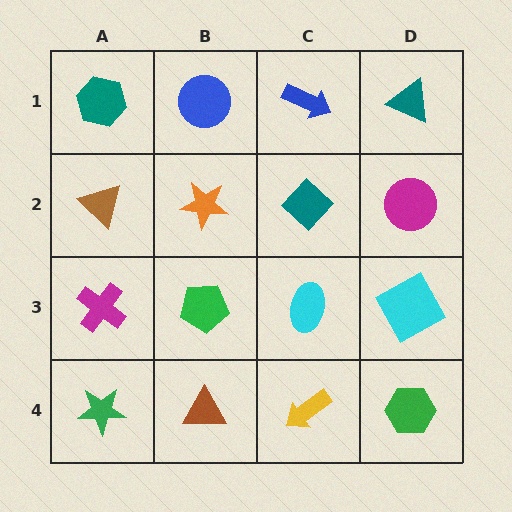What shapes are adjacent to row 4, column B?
A green pentagon (row 3, column B), a green star (row 4, column A), a yellow arrow (row 4, column C).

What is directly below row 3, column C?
A yellow arrow.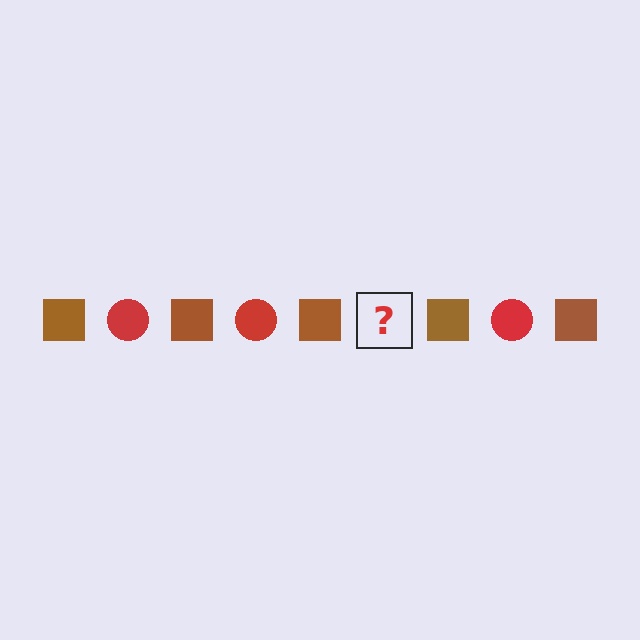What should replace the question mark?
The question mark should be replaced with a red circle.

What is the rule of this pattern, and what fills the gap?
The rule is that the pattern alternates between brown square and red circle. The gap should be filled with a red circle.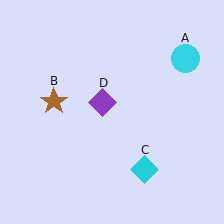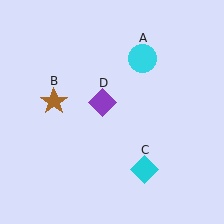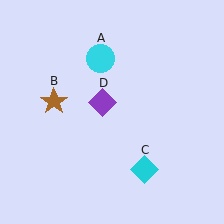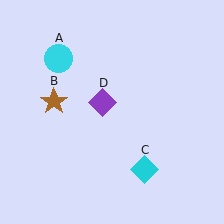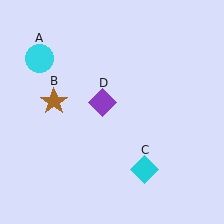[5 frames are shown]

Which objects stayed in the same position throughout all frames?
Brown star (object B) and cyan diamond (object C) and purple diamond (object D) remained stationary.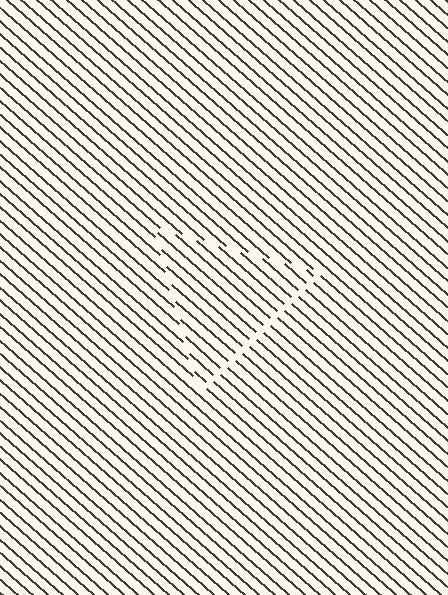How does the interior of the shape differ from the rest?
The interior of the shape contains the same grating, shifted by half a period — the contour is defined by the phase discontinuity where line-ends from the inner and outer gratings abut.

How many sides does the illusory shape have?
3 sides — the line-ends trace a triangle.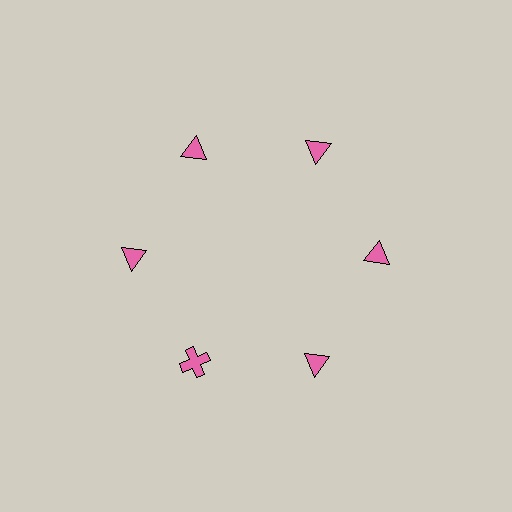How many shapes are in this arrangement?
There are 6 shapes arranged in a ring pattern.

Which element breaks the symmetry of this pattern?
The pink cross at roughly the 7 o'clock position breaks the symmetry. All other shapes are pink triangles.